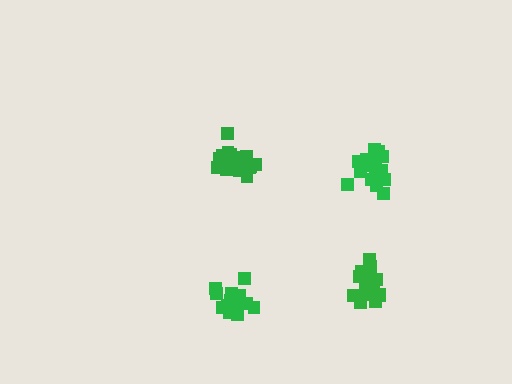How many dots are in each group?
Group 1: 16 dots, Group 2: 18 dots, Group 3: 18 dots, Group 4: 18 dots (70 total).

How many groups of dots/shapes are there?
There are 4 groups.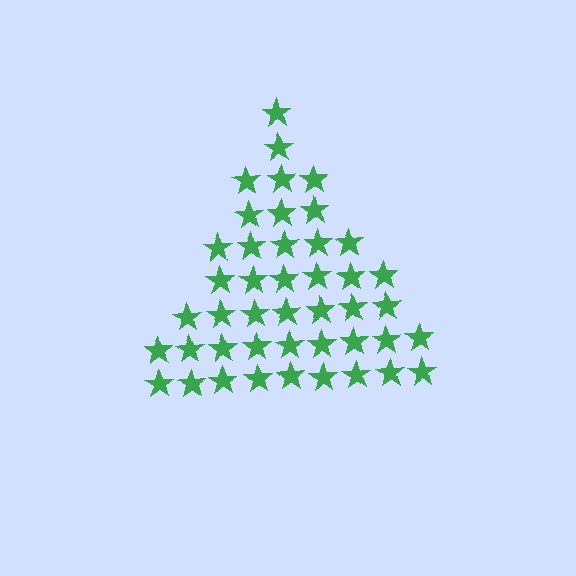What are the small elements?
The small elements are stars.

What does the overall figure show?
The overall figure shows a triangle.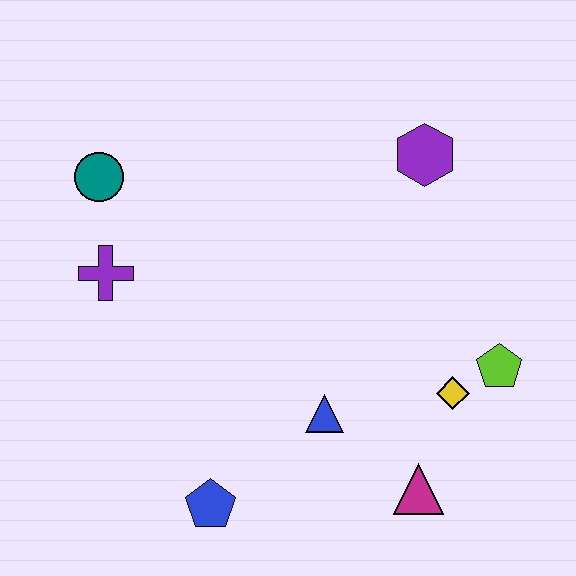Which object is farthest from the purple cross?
The lime pentagon is farthest from the purple cross.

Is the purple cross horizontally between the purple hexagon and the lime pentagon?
No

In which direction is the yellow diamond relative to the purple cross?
The yellow diamond is to the right of the purple cross.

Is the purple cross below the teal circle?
Yes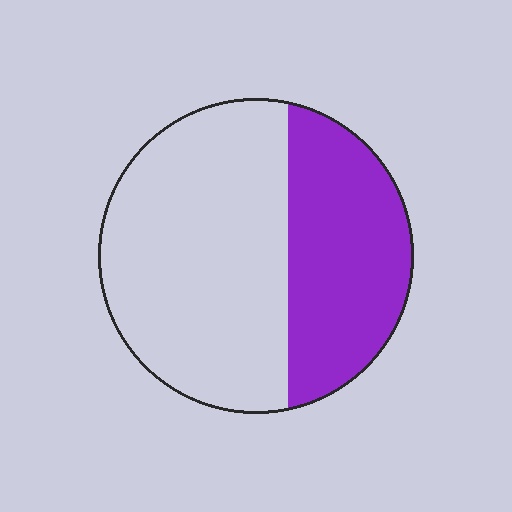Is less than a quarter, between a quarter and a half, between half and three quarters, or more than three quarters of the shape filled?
Between a quarter and a half.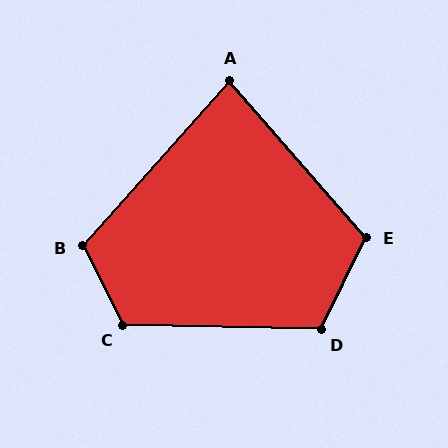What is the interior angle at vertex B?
Approximately 112 degrees (obtuse).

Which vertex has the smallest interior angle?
A, at approximately 83 degrees.